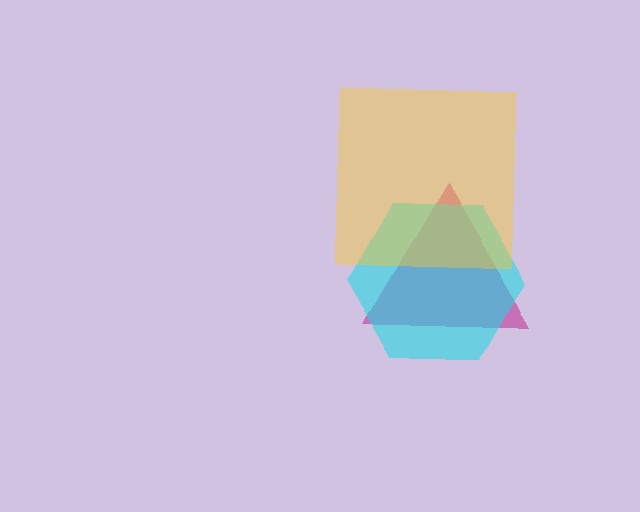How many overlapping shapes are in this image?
There are 3 overlapping shapes in the image.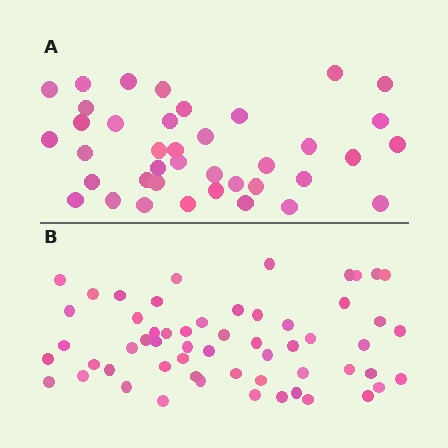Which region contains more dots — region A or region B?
Region B (the bottom region) has more dots.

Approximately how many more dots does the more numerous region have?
Region B has approximately 20 more dots than region A.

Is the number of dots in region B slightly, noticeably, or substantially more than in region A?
Region B has substantially more. The ratio is roughly 1.5 to 1.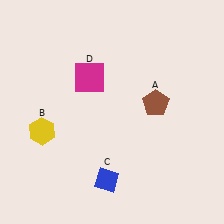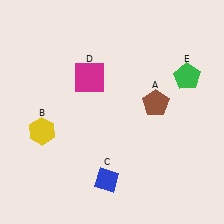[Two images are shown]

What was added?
A green pentagon (E) was added in Image 2.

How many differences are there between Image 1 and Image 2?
There is 1 difference between the two images.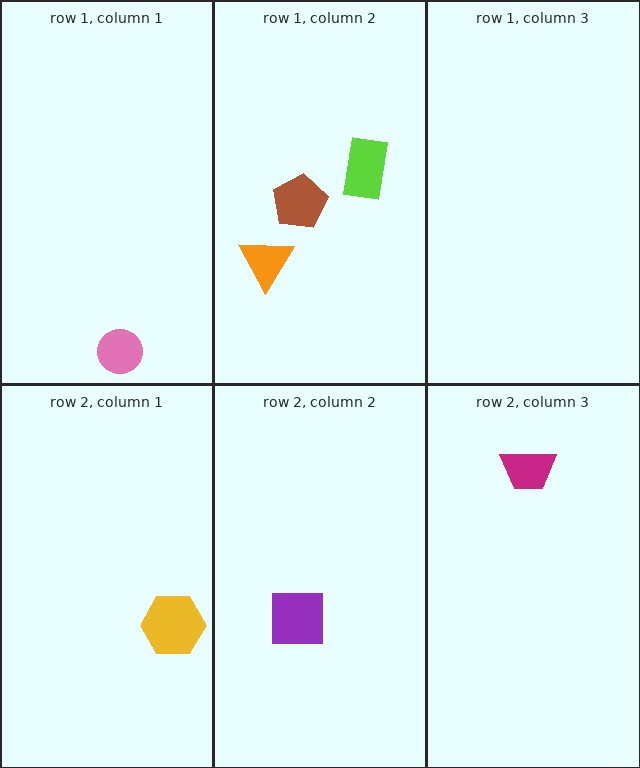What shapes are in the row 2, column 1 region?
The yellow hexagon.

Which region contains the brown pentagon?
The row 1, column 2 region.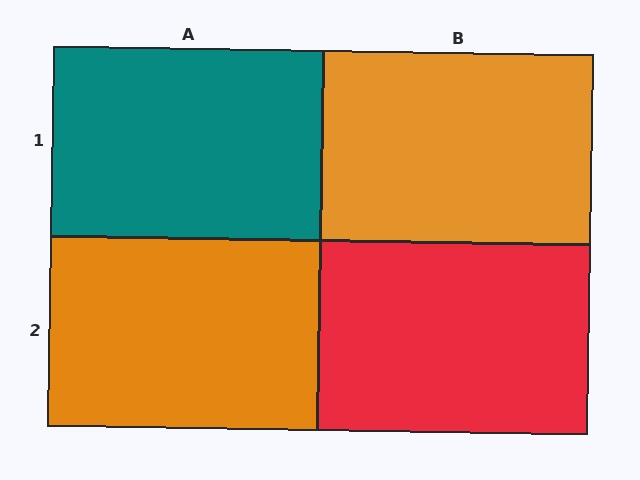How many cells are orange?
2 cells are orange.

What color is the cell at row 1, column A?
Teal.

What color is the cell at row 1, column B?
Orange.